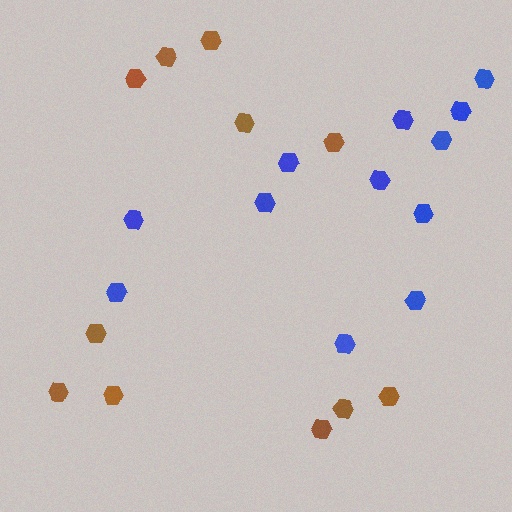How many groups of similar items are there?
There are 2 groups: one group of brown hexagons (11) and one group of blue hexagons (12).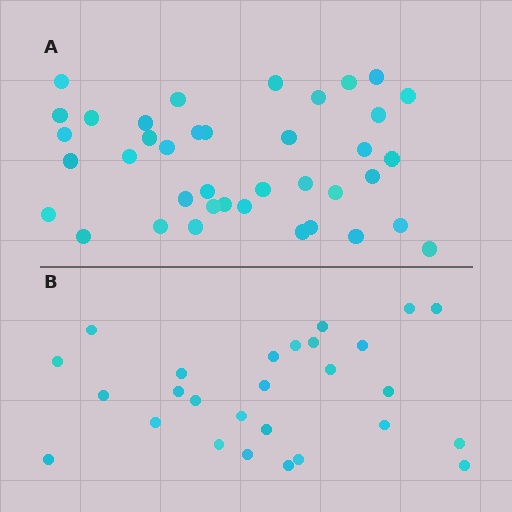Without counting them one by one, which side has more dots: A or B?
Region A (the top region) has more dots.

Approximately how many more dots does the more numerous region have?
Region A has roughly 12 or so more dots than region B.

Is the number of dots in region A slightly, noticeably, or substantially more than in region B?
Region A has noticeably more, but not dramatically so. The ratio is roughly 1.4 to 1.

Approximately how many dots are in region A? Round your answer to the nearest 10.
About 40 dots. (The exact count is 39, which rounds to 40.)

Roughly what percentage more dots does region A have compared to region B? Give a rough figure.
About 45% more.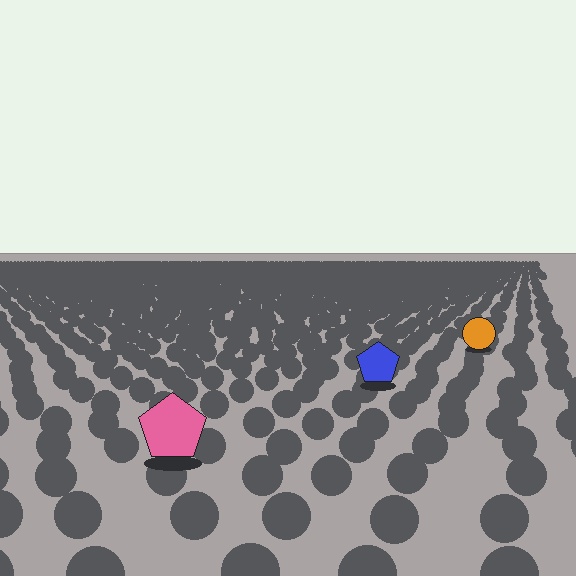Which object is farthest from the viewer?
The orange circle is farthest from the viewer. It appears smaller and the ground texture around it is denser.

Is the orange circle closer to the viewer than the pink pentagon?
No. The pink pentagon is closer — you can tell from the texture gradient: the ground texture is coarser near it.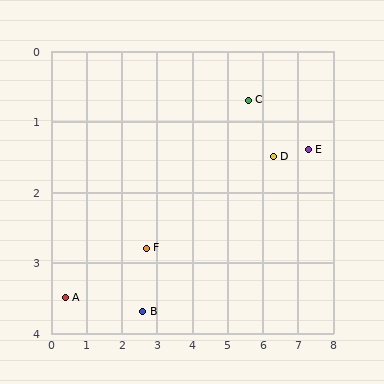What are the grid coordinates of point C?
Point C is at approximately (5.6, 0.7).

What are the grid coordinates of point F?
Point F is at approximately (2.7, 2.8).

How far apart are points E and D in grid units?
Points E and D are about 1.0 grid units apart.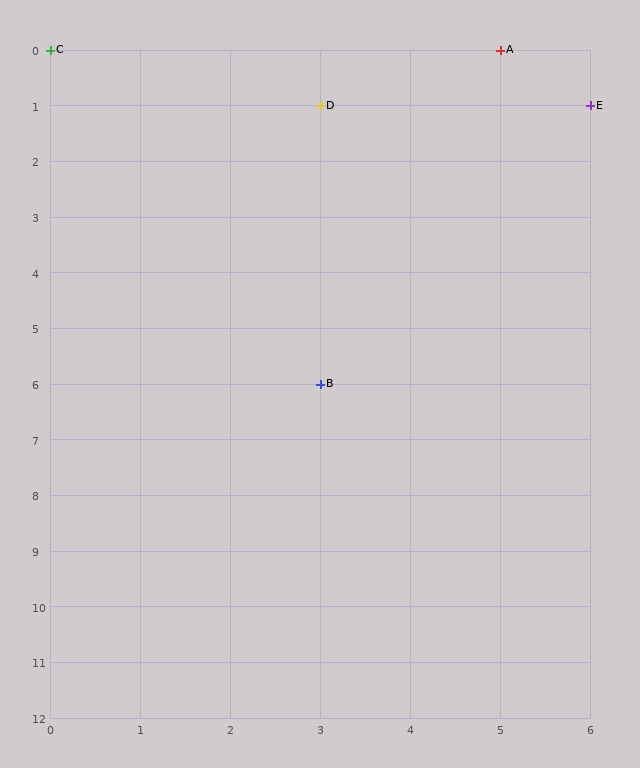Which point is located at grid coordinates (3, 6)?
Point B is at (3, 6).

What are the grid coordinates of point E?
Point E is at grid coordinates (6, 1).